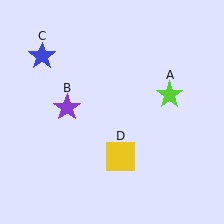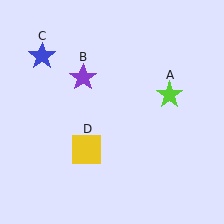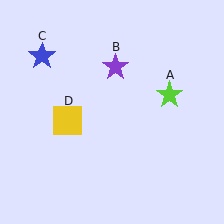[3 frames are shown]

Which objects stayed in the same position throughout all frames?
Lime star (object A) and blue star (object C) remained stationary.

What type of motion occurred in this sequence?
The purple star (object B), yellow square (object D) rotated clockwise around the center of the scene.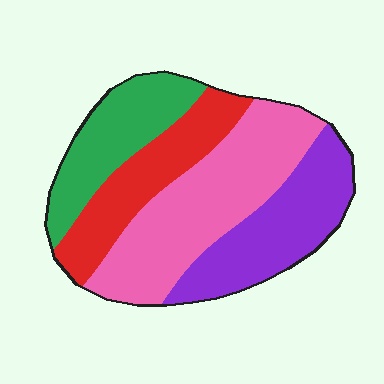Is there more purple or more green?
Purple.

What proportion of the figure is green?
Green covers roughly 20% of the figure.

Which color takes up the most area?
Pink, at roughly 35%.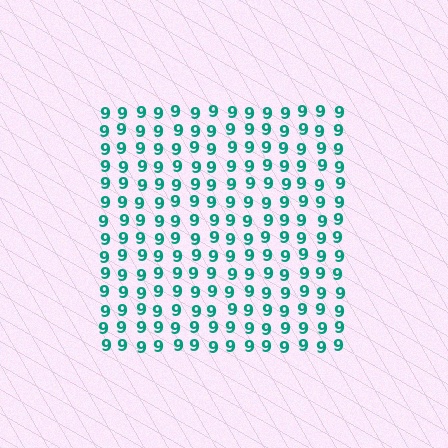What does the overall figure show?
The overall figure shows a square.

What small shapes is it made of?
It is made of small digit 9's.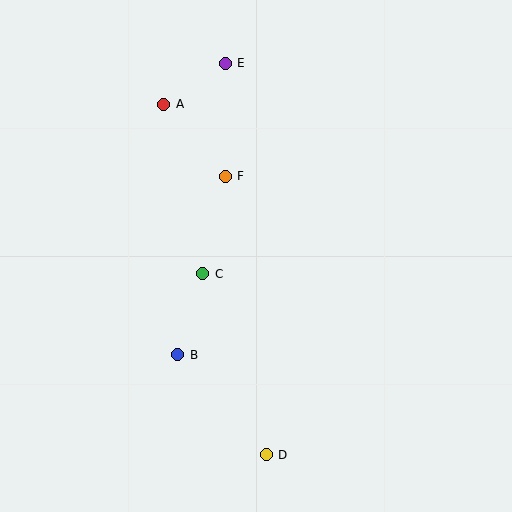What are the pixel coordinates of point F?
Point F is at (225, 176).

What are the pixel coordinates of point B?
Point B is at (178, 355).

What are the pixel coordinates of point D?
Point D is at (266, 455).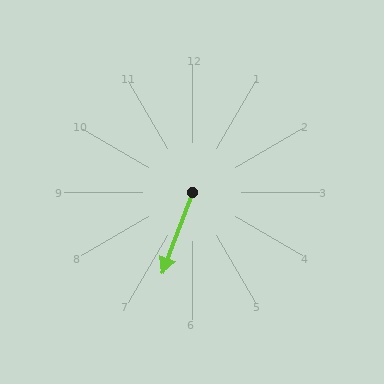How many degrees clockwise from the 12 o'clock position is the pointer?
Approximately 200 degrees.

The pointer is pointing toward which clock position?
Roughly 7 o'clock.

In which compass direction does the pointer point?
South.